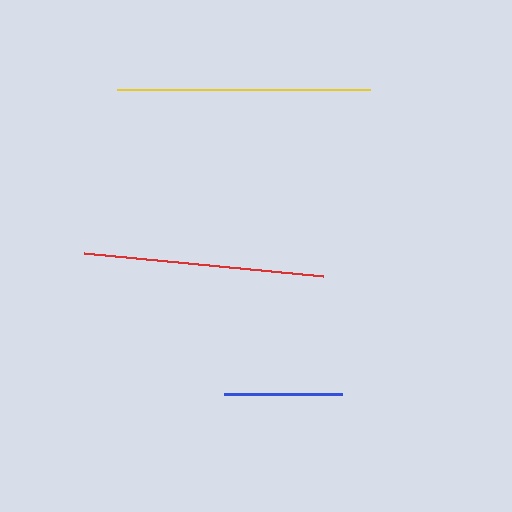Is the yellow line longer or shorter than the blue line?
The yellow line is longer than the blue line.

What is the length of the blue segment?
The blue segment is approximately 118 pixels long.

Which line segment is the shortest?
The blue line is the shortest at approximately 118 pixels.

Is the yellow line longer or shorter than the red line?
The yellow line is longer than the red line.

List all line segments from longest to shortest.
From longest to shortest: yellow, red, blue.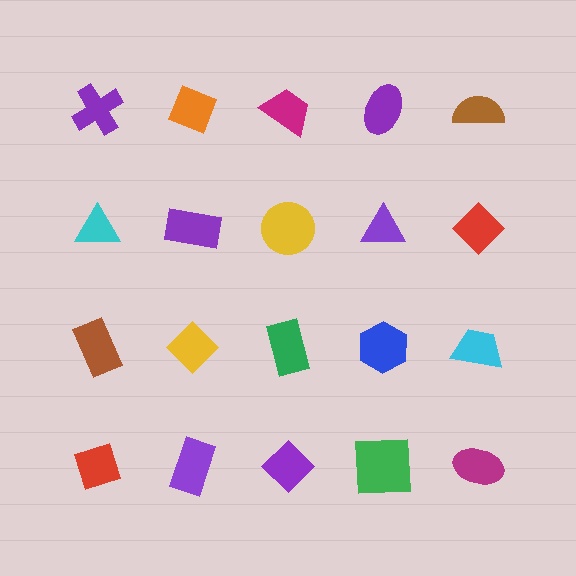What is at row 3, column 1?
A brown rectangle.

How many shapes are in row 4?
5 shapes.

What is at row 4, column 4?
A green square.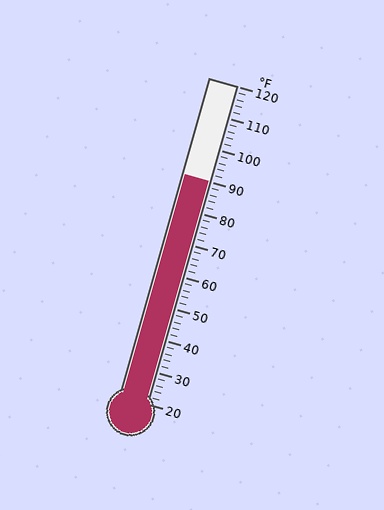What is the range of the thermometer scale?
The thermometer scale ranges from 20°F to 120°F.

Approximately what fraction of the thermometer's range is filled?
The thermometer is filled to approximately 70% of its range.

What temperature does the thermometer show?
The thermometer shows approximately 90°F.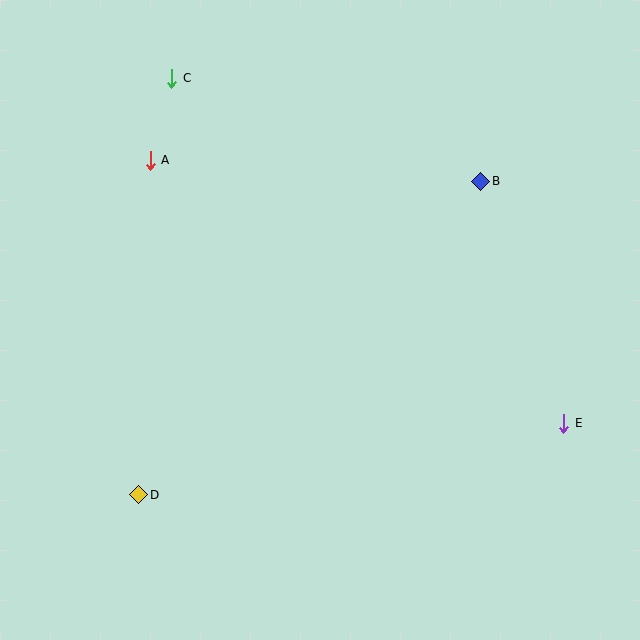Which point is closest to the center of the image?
Point B at (481, 181) is closest to the center.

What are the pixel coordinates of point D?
Point D is at (139, 495).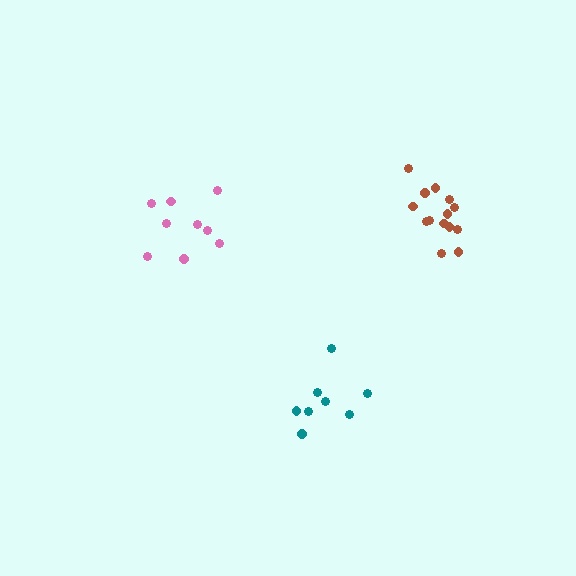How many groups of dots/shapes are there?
There are 3 groups.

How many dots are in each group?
Group 1: 9 dots, Group 2: 14 dots, Group 3: 8 dots (31 total).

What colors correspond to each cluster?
The clusters are colored: pink, brown, teal.